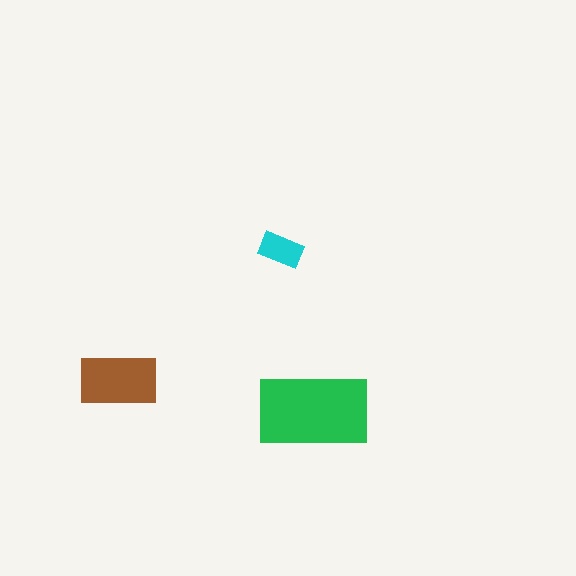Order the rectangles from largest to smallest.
the green one, the brown one, the cyan one.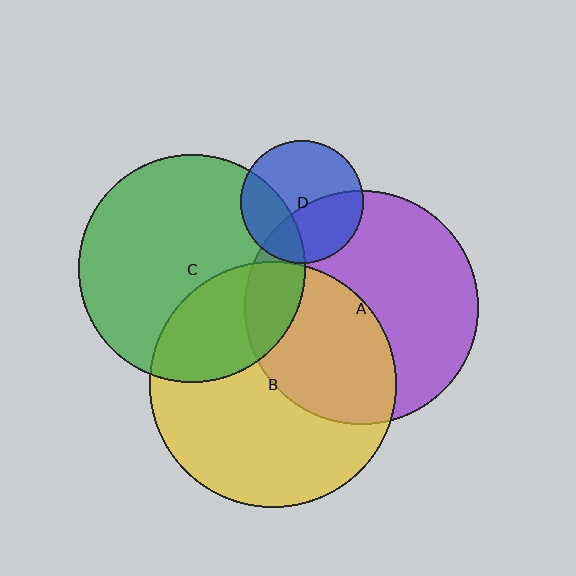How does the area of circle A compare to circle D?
Approximately 3.6 times.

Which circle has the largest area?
Circle B (yellow).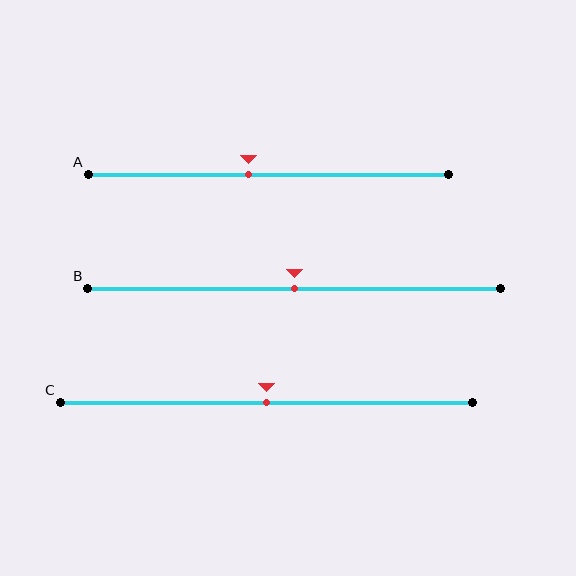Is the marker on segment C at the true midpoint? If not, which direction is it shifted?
Yes, the marker on segment C is at the true midpoint.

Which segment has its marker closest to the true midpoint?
Segment B has its marker closest to the true midpoint.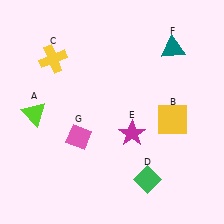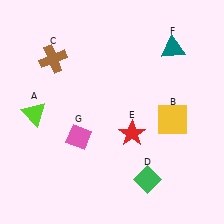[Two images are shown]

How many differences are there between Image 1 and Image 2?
There are 2 differences between the two images.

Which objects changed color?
C changed from yellow to brown. E changed from magenta to red.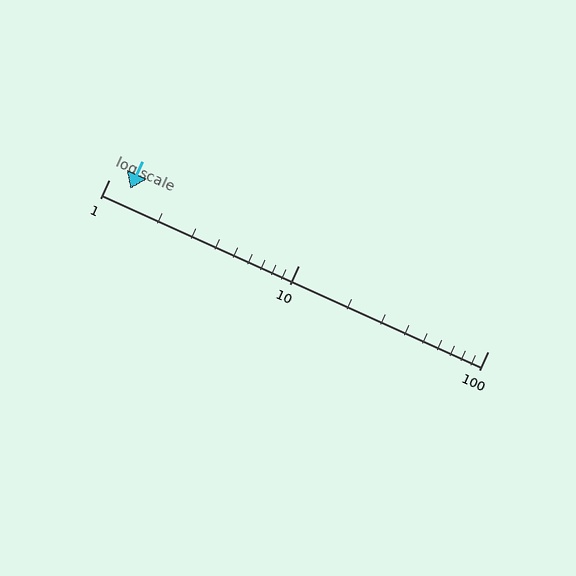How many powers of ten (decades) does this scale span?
The scale spans 2 decades, from 1 to 100.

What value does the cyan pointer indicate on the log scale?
The pointer indicates approximately 1.3.